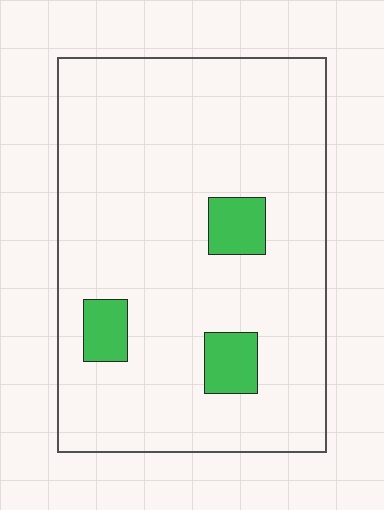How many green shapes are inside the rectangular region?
3.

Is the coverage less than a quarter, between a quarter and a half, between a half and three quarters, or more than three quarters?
Less than a quarter.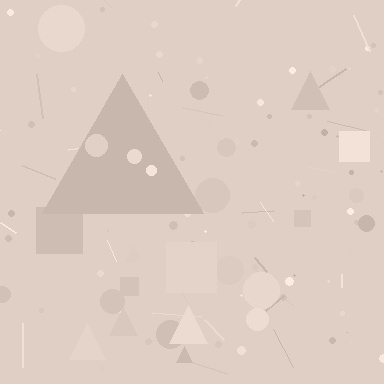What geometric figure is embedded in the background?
A triangle is embedded in the background.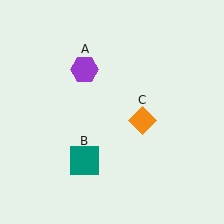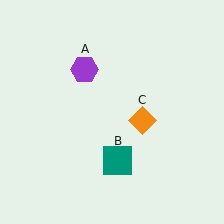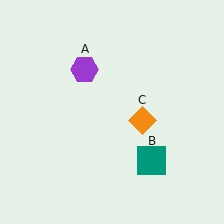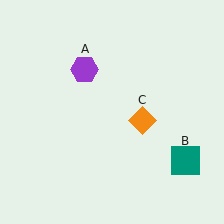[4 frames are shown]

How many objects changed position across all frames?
1 object changed position: teal square (object B).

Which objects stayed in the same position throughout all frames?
Purple hexagon (object A) and orange diamond (object C) remained stationary.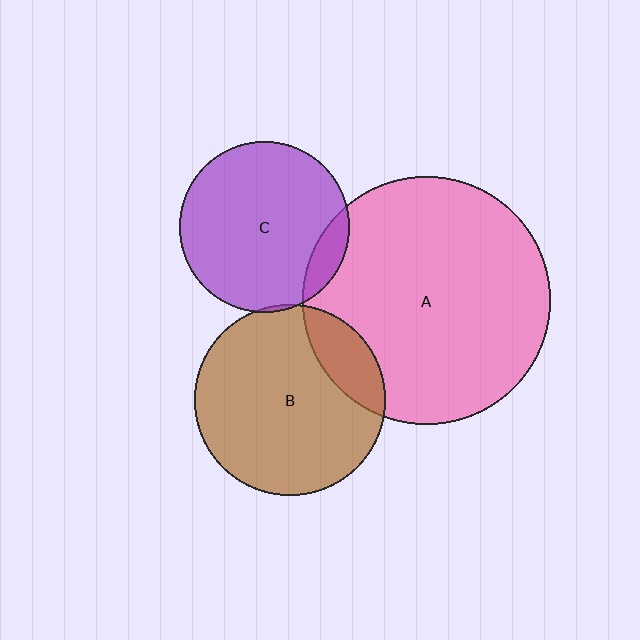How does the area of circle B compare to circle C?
Approximately 1.2 times.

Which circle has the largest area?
Circle A (pink).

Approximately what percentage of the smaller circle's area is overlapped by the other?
Approximately 10%.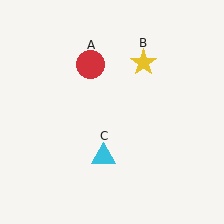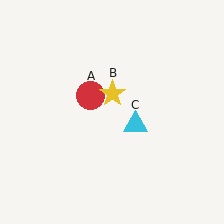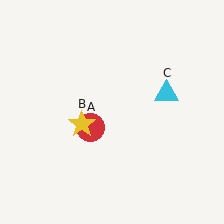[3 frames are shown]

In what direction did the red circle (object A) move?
The red circle (object A) moved down.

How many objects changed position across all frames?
3 objects changed position: red circle (object A), yellow star (object B), cyan triangle (object C).